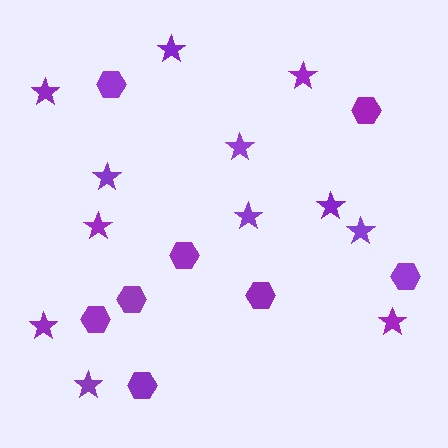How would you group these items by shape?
There are 2 groups: one group of hexagons (8) and one group of stars (12).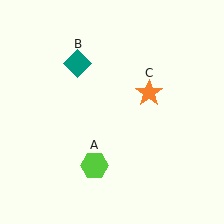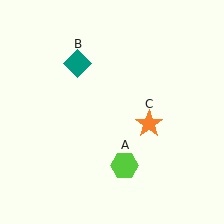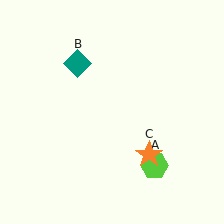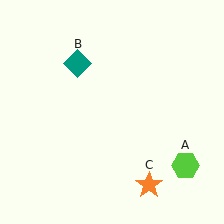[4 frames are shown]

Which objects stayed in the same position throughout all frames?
Teal diamond (object B) remained stationary.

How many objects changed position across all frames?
2 objects changed position: lime hexagon (object A), orange star (object C).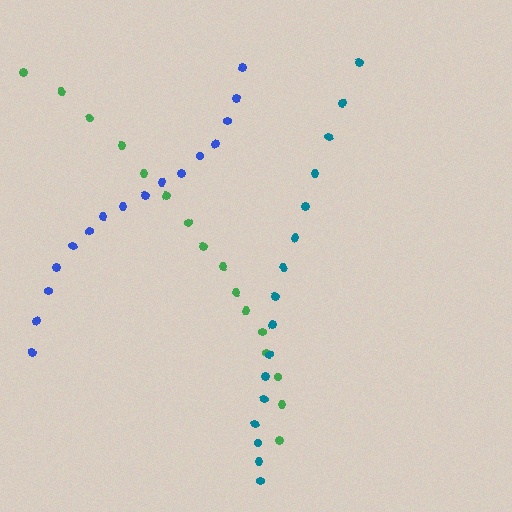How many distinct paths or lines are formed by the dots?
There are 3 distinct paths.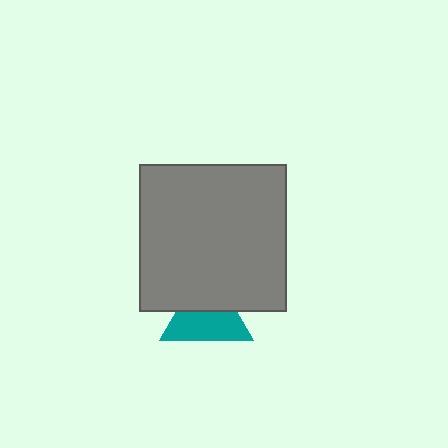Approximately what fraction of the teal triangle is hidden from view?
Roughly 41% of the teal triangle is hidden behind the gray square.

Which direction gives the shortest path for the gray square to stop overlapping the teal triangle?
Moving up gives the shortest separation.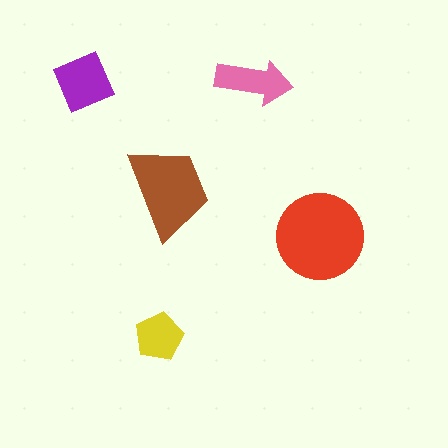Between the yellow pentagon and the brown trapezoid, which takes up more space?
The brown trapezoid.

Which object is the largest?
The red circle.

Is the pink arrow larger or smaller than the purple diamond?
Smaller.